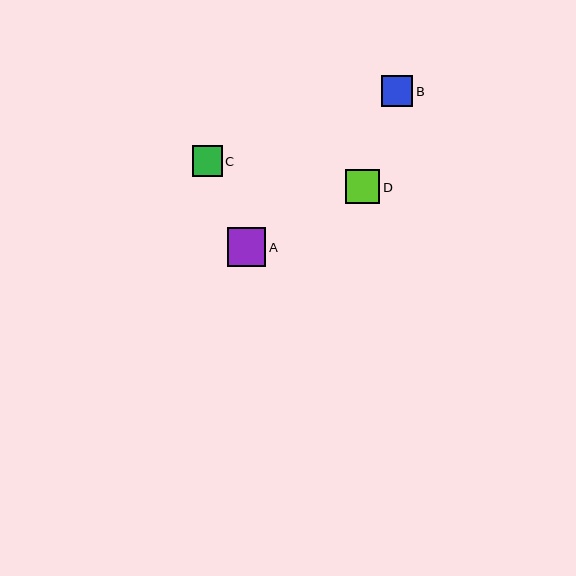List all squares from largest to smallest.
From largest to smallest: A, D, B, C.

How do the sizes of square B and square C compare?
Square B and square C are approximately the same size.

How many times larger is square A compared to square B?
Square A is approximately 1.2 times the size of square B.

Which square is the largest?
Square A is the largest with a size of approximately 38 pixels.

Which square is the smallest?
Square C is the smallest with a size of approximately 30 pixels.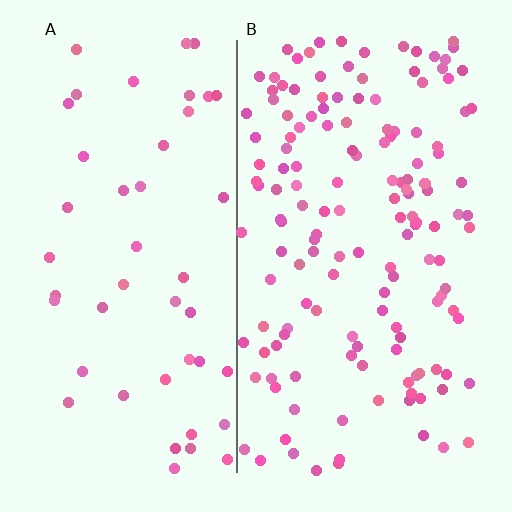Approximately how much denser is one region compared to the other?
Approximately 3.2× — region B over region A.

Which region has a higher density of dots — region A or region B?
B (the right).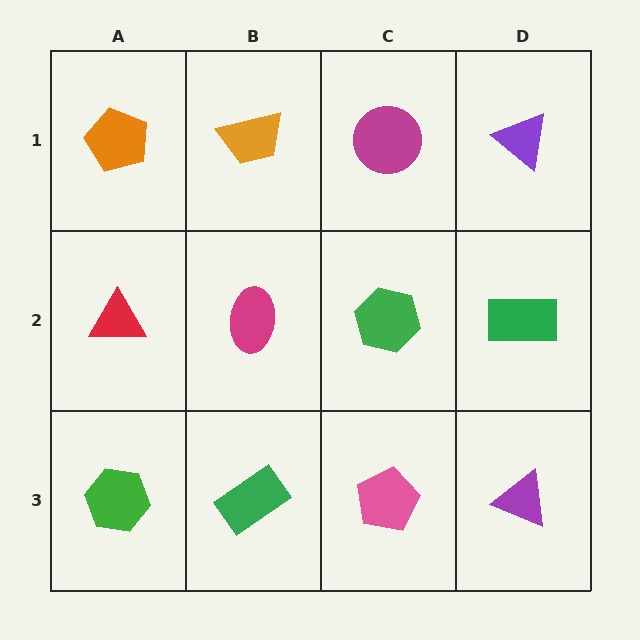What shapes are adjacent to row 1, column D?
A green rectangle (row 2, column D), a magenta circle (row 1, column C).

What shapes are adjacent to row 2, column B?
An orange trapezoid (row 1, column B), a green rectangle (row 3, column B), a red triangle (row 2, column A), a green hexagon (row 2, column C).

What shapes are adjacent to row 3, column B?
A magenta ellipse (row 2, column B), a green hexagon (row 3, column A), a pink pentagon (row 3, column C).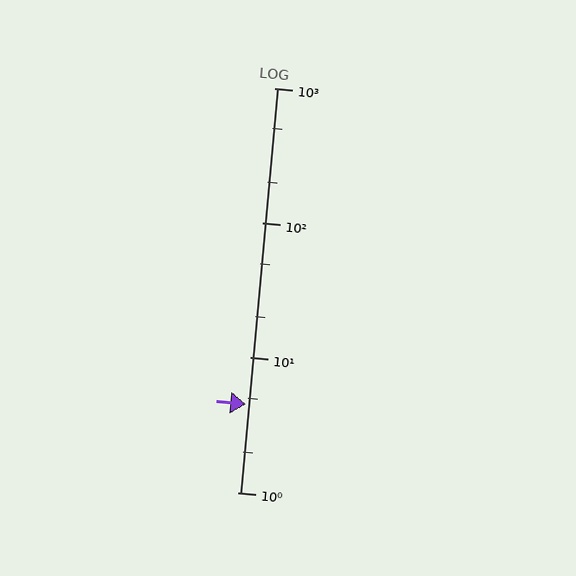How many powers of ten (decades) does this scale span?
The scale spans 3 decades, from 1 to 1000.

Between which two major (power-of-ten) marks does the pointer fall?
The pointer is between 1 and 10.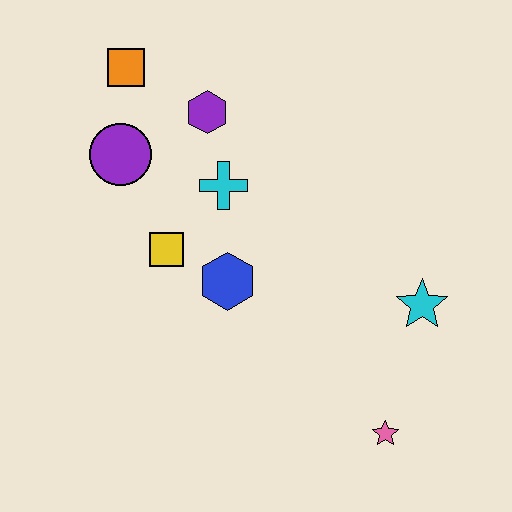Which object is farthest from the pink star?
The orange square is farthest from the pink star.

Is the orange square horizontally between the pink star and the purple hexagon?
No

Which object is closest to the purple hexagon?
The cyan cross is closest to the purple hexagon.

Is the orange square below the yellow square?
No